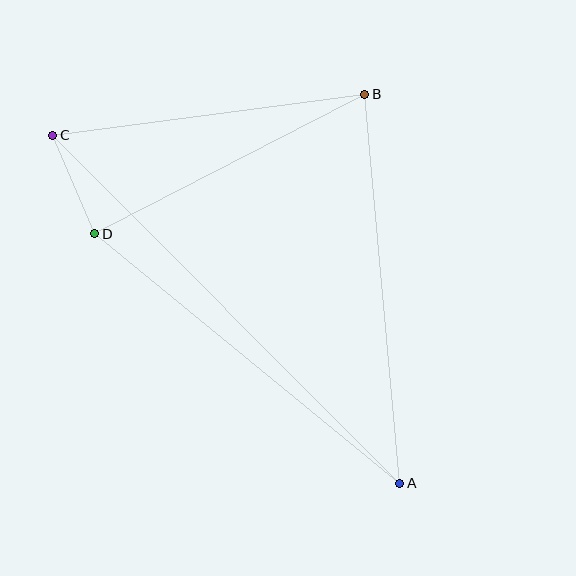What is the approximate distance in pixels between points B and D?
The distance between B and D is approximately 304 pixels.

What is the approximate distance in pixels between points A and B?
The distance between A and B is approximately 391 pixels.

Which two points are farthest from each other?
Points A and C are farthest from each other.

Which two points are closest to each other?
Points C and D are closest to each other.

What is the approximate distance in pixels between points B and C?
The distance between B and C is approximately 315 pixels.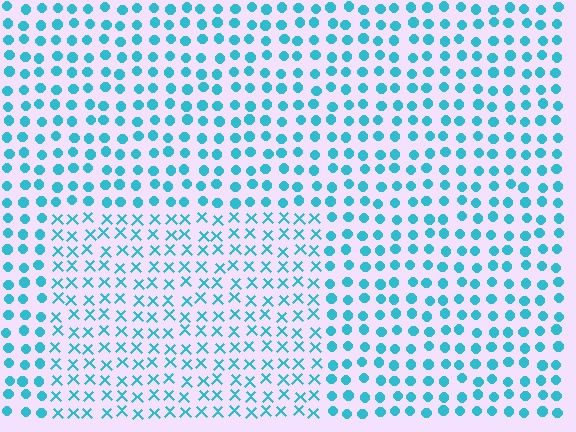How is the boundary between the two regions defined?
The boundary is defined by a change in element shape: X marks inside vs. circles outside. All elements share the same color and spacing.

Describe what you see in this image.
The image is filled with small cyan elements arranged in a uniform grid. A rectangle-shaped region contains X marks, while the surrounding area contains circles. The boundary is defined purely by the change in element shape.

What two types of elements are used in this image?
The image uses X marks inside the rectangle region and circles outside it.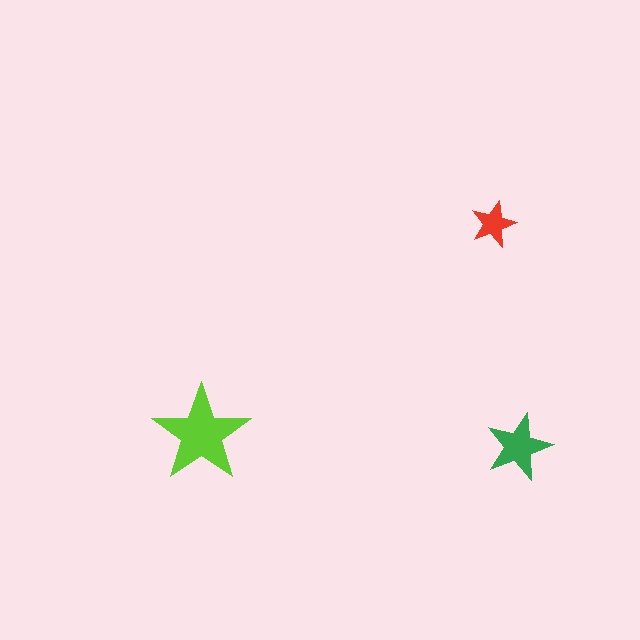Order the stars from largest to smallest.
the lime one, the green one, the red one.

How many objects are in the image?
There are 3 objects in the image.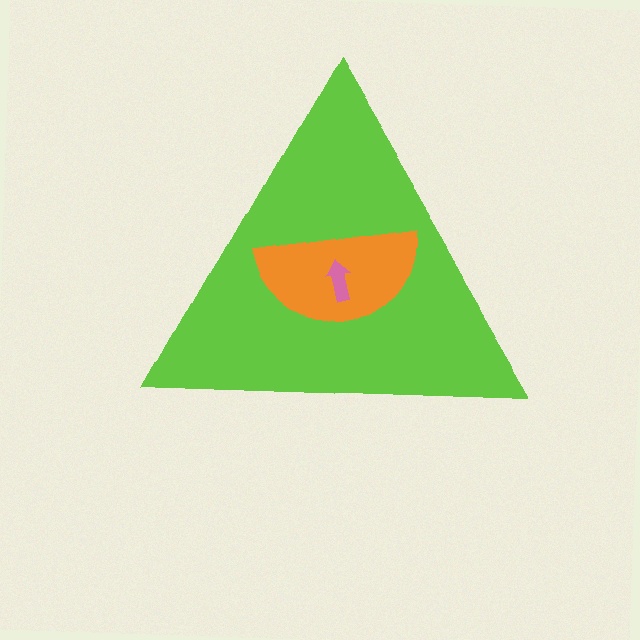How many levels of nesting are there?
3.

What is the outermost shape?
The lime triangle.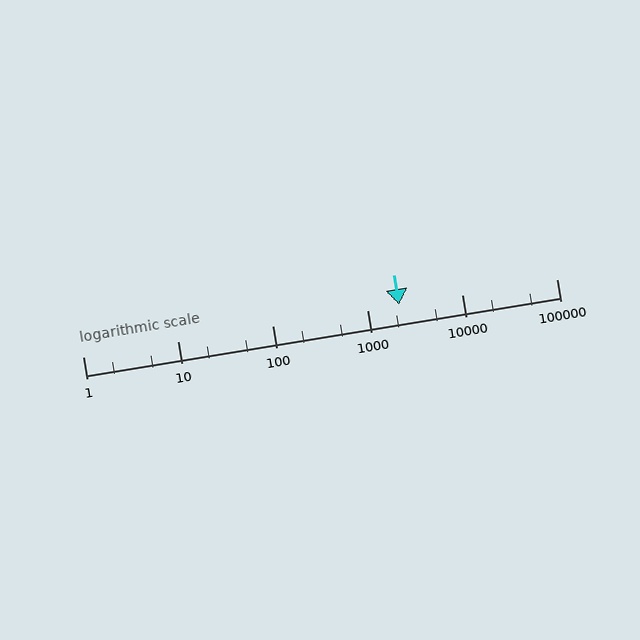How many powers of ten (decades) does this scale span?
The scale spans 5 decades, from 1 to 100000.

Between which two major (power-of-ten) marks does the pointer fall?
The pointer is between 1000 and 10000.